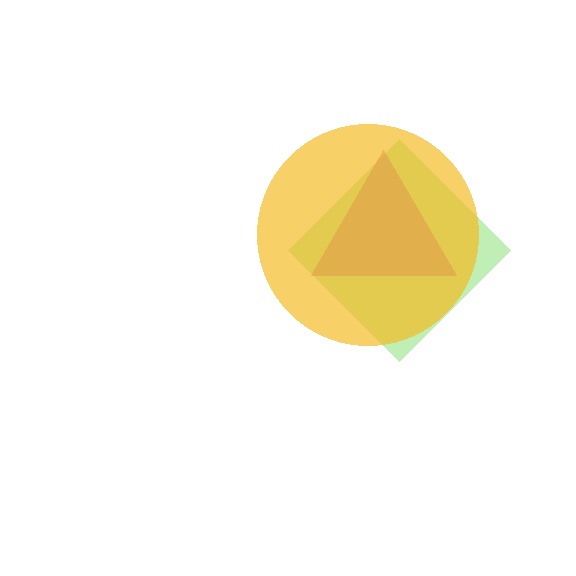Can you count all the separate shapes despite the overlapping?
Yes, there are 3 separate shapes.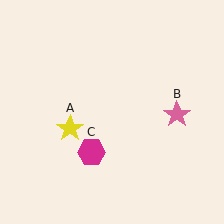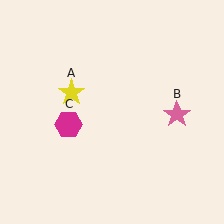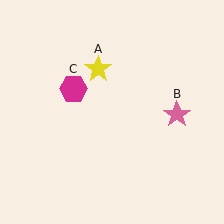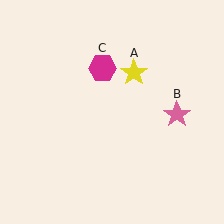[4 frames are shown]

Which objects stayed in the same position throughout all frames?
Pink star (object B) remained stationary.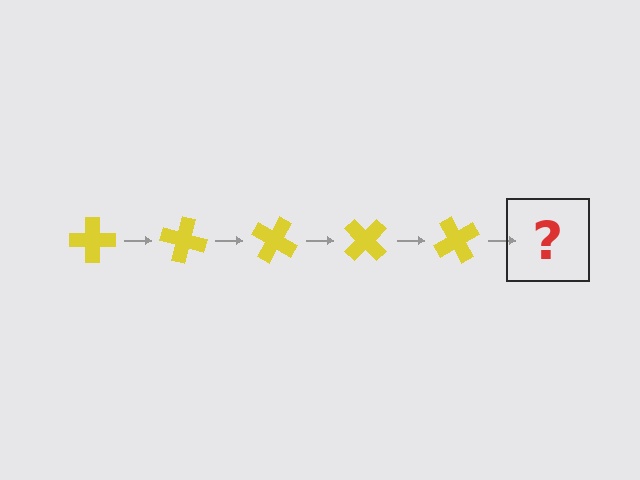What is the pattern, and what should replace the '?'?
The pattern is that the cross rotates 15 degrees each step. The '?' should be a yellow cross rotated 75 degrees.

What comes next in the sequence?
The next element should be a yellow cross rotated 75 degrees.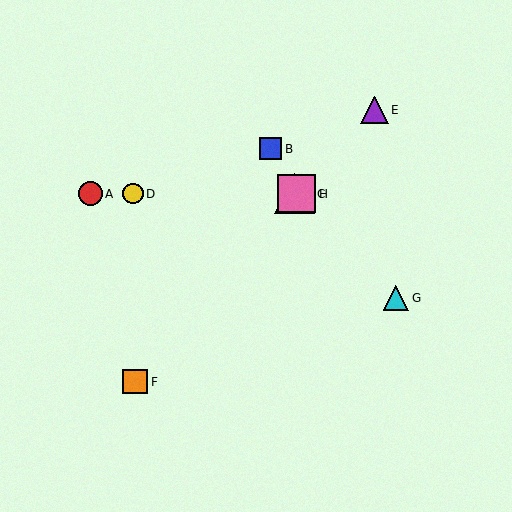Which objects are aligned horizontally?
Objects A, C, D, H are aligned horizontally.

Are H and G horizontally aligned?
No, H is at y≈194 and G is at y≈298.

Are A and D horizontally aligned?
Yes, both are at y≈194.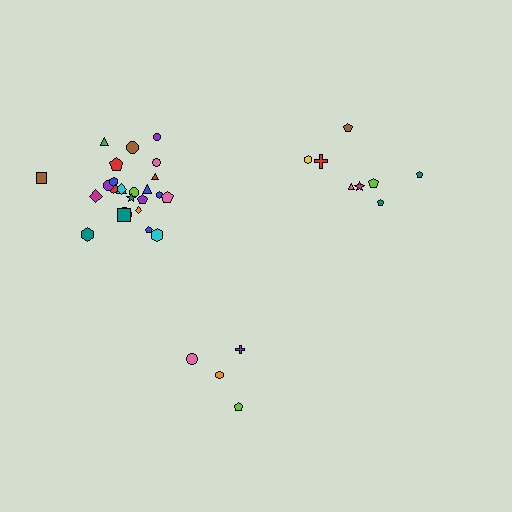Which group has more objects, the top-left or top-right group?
The top-left group.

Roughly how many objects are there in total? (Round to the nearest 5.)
Roughly 35 objects in total.